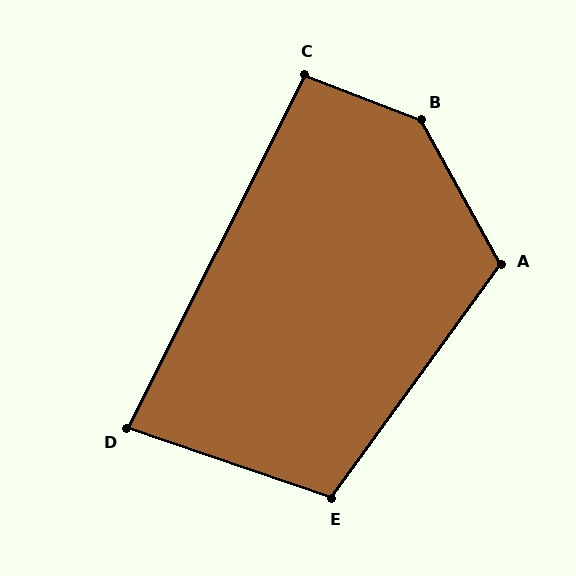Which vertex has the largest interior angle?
B, at approximately 140 degrees.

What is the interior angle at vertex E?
Approximately 107 degrees (obtuse).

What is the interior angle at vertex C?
Approximately 95 degrees (obtuse).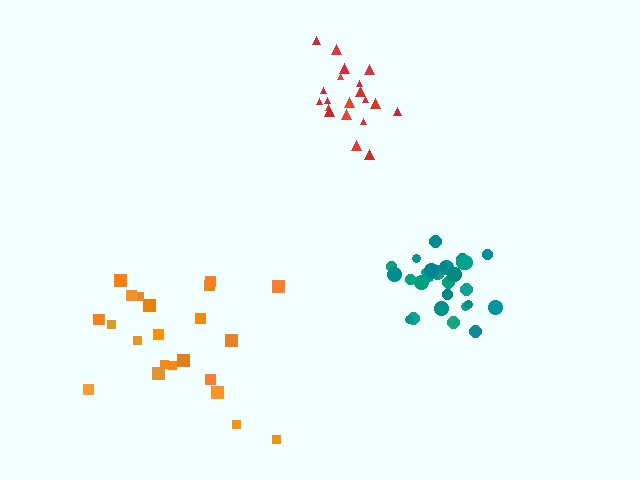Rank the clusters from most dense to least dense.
teal, red, orange.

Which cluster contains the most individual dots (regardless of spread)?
Teal (28).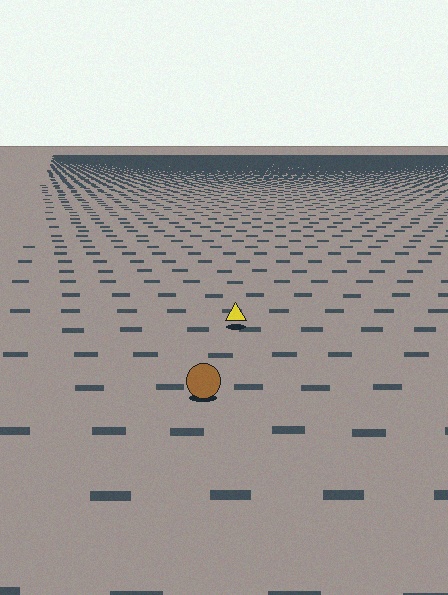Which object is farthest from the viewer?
The yellow triangle is farthest from the viewer. It appears smaller and the ground texture around it is denser.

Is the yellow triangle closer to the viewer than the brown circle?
No. The brown circle is closer — you can tell from the texture gradient: the ground texture is coarser near it.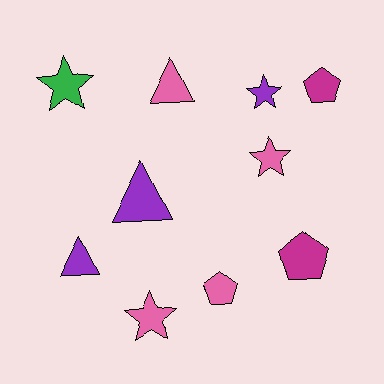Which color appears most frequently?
Pink, with 4 objects.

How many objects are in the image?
There are 10 objects.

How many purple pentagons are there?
There are no purple pentagons.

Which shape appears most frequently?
Star, with 4 objects.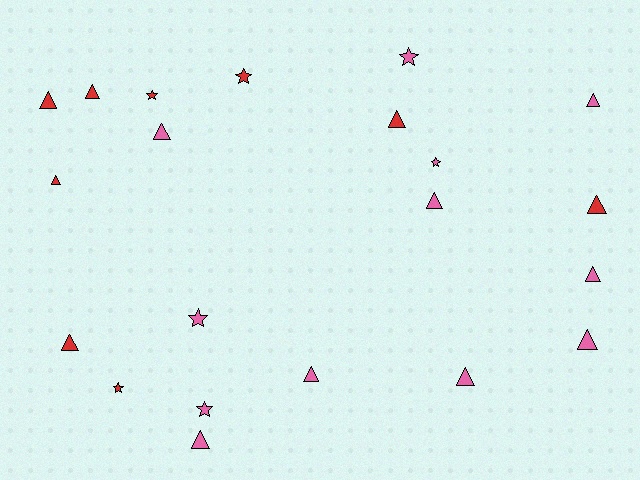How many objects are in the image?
There are 21 objects.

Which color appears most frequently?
Pink, with 12 objects.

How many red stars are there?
There are 3 red stars.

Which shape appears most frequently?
Triangle, with 14 objects.